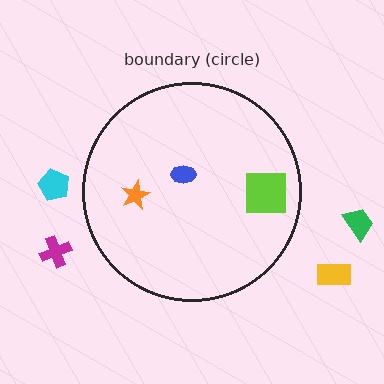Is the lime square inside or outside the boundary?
Inside.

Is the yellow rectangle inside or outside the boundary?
Outside.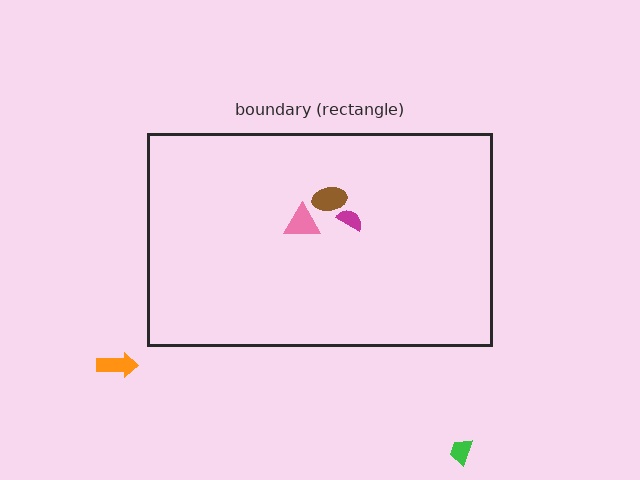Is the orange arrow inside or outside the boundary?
Outside.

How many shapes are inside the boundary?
3 inside, 2 outside.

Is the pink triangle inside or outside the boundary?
Inside.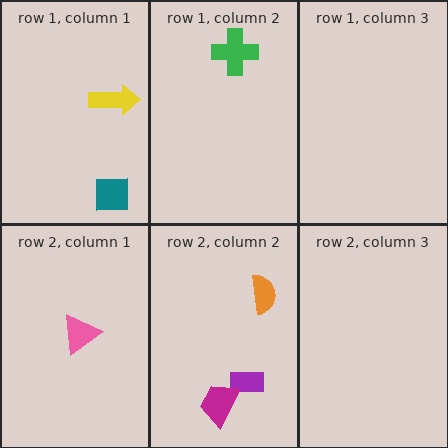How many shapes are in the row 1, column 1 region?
2.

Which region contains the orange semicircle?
The row 2, column 2 region.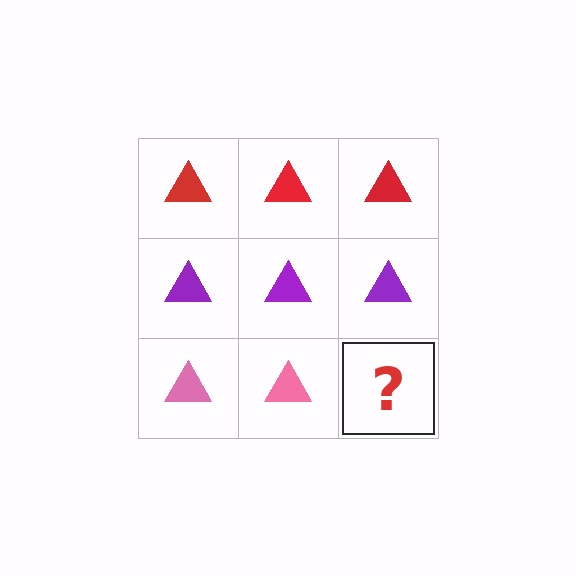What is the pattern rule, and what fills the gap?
The rule is that each row has a consistent color. The gap should be filled with a pink triangle.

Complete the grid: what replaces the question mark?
The question mark should be replaced with a pink triangle.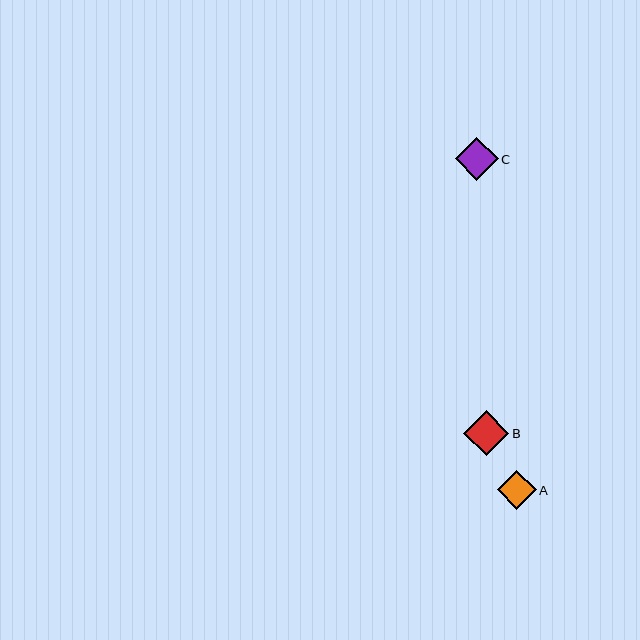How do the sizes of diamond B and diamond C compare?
Diamond B and diamond C are approximately the same size.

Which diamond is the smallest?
Diamond A is the smallest with a size of approximately 39 pixels.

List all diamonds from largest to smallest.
From largest to smallest: B, C, A.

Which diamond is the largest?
Diamond B is the largest with a size of approximately 45 pixels.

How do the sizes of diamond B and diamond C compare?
Diamond B and diamond C are approximately the same size.